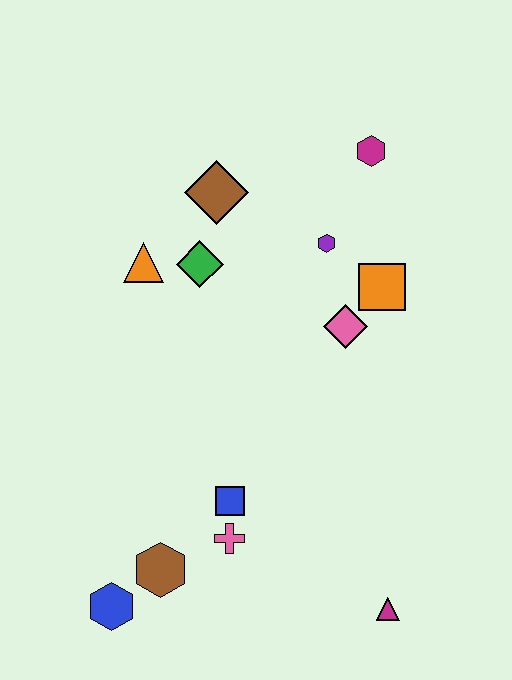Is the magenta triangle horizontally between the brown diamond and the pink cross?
No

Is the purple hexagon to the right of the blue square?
Yes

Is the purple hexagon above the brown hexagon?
Yes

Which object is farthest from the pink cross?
The magenta hexagon is farthest from the pink cross.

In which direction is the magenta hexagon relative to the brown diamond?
The magenta hexagon is to the right of the brown diamond.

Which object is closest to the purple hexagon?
The orange square is closest to the purple hexagon.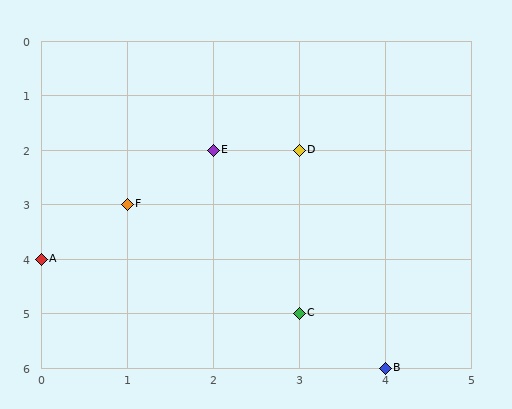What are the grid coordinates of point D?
Point D is at grid coordinates (3, 2).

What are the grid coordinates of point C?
Point C is at grid coordinates (3, 5).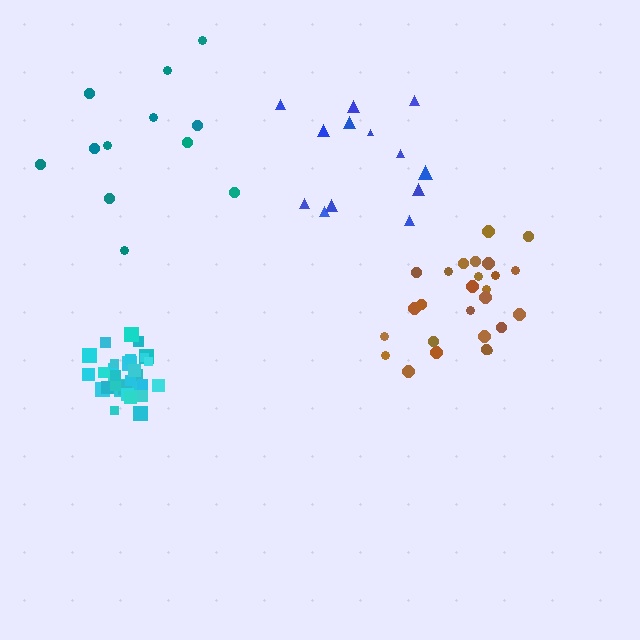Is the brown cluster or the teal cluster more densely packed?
Brown.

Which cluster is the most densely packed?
Cyan.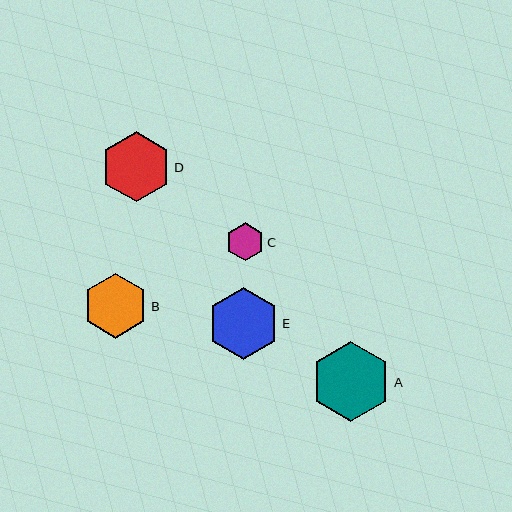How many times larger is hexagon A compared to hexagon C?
Hexagon A is approximately 2.1 times the size of hexagon C.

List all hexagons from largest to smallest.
From largest to smallest: A, E, D, B, C.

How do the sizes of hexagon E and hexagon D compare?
Hexagon E and hexagon D are approximately the same size.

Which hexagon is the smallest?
Hexagon C is the smallest with a size of approximately 38 pixels.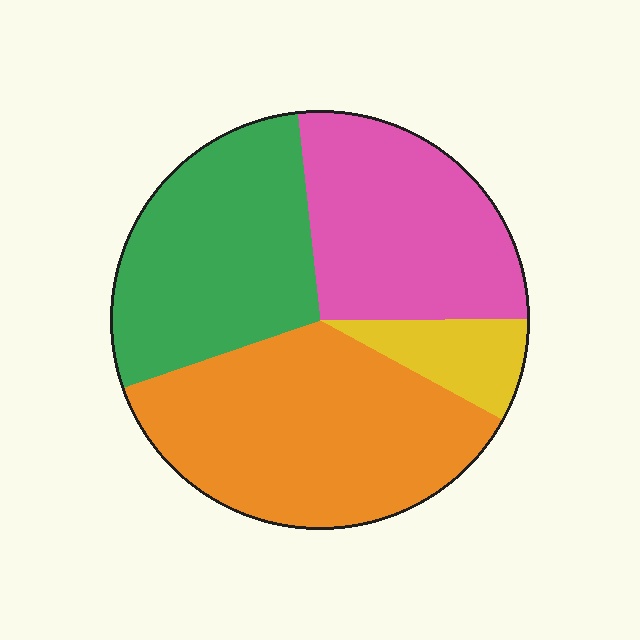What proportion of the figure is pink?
Pink covers around 25% of the figure.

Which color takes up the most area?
Orange, at roughly 35%.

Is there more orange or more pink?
Orange.